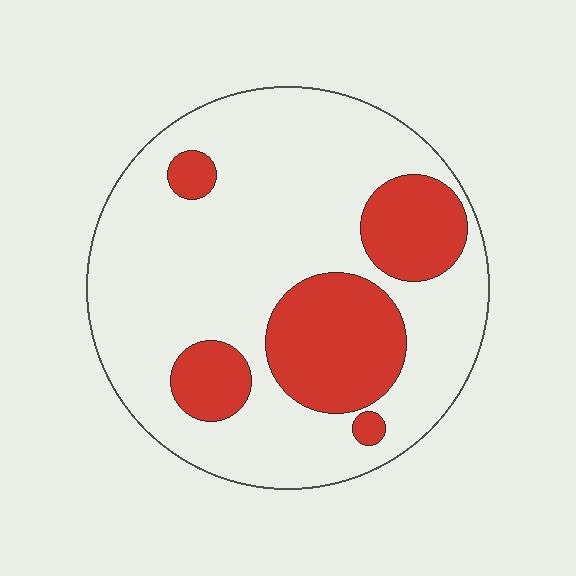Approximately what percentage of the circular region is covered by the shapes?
Approximately 25%.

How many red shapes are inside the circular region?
5.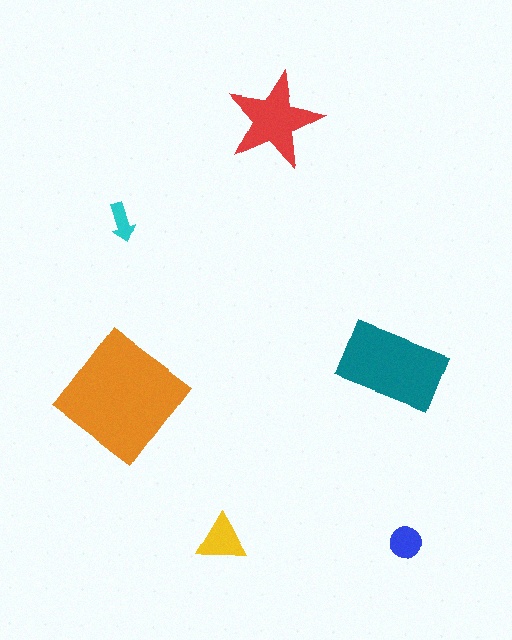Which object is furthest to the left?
The cyan arrow is leftmost.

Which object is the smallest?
The cyan arrow.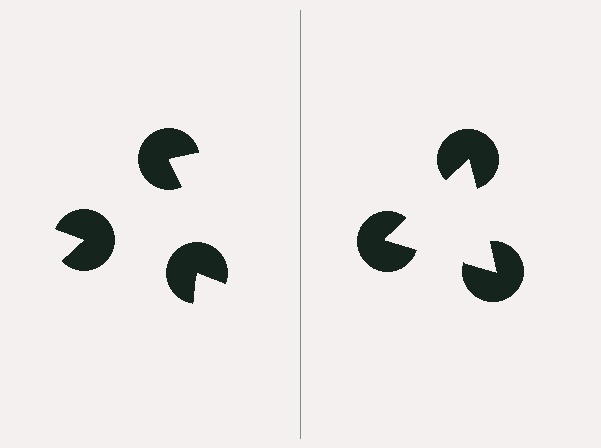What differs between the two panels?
The pac-man discs are positioned identically on both sides; only the wedge orientations differ. On the right they align to a triangle; on the left they are misaligned.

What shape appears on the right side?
An illusory triangle.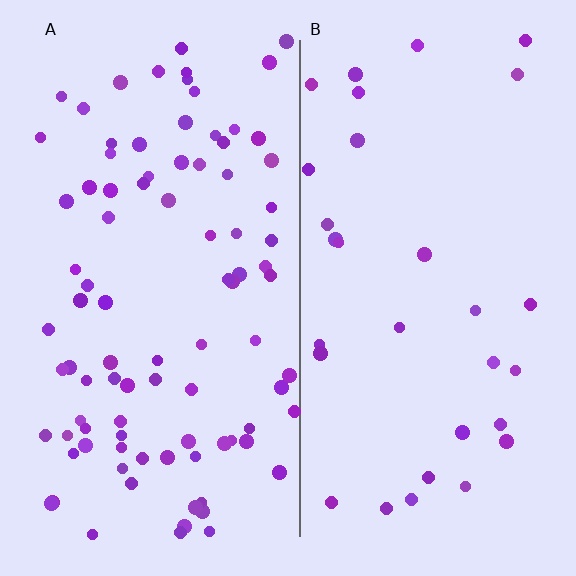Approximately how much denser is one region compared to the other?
Approximately 2.9× — region A over region B.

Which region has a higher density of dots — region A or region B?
A (the left).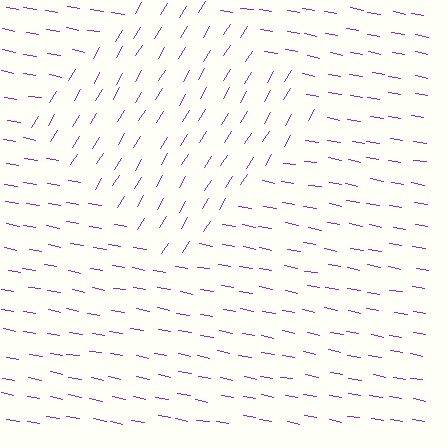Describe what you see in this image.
The image is filled with small purple line segments. A diamond region in the image has lines oriented differently from the surrounding lines, creating a visible texture boundary.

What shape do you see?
I see a diamond.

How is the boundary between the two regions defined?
The boundary is defined purely by a change in line orientation (approximately 69 degrees difference). All lines are the same color and thickness.